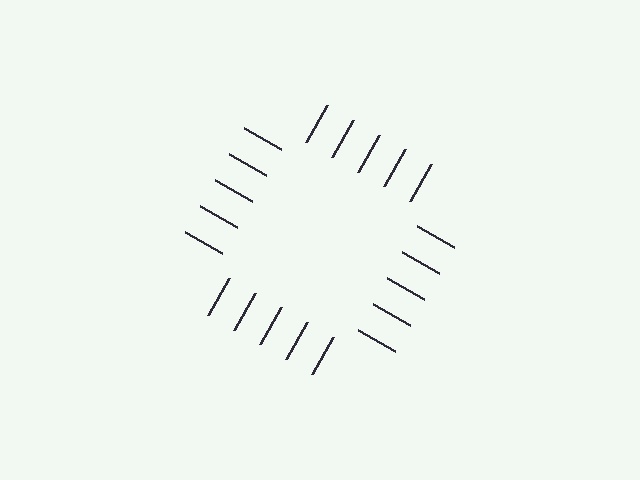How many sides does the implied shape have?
4 sides — the line-ends trace a square.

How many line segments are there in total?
20 — 5 along each of the 4 edges.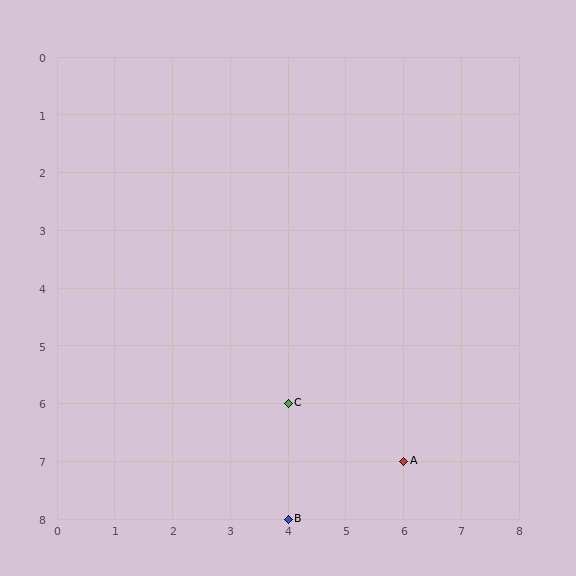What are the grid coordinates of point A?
Point A is at grid coordinates (6, 7).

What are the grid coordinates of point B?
Point B is at grid coordinates (4, 8).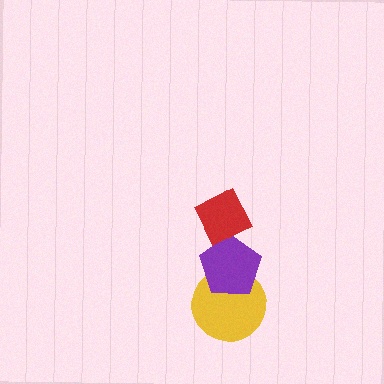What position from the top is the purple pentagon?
The purple pentagon is 2nd from the top.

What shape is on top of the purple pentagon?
The red diamond is on top of the purple pentagon.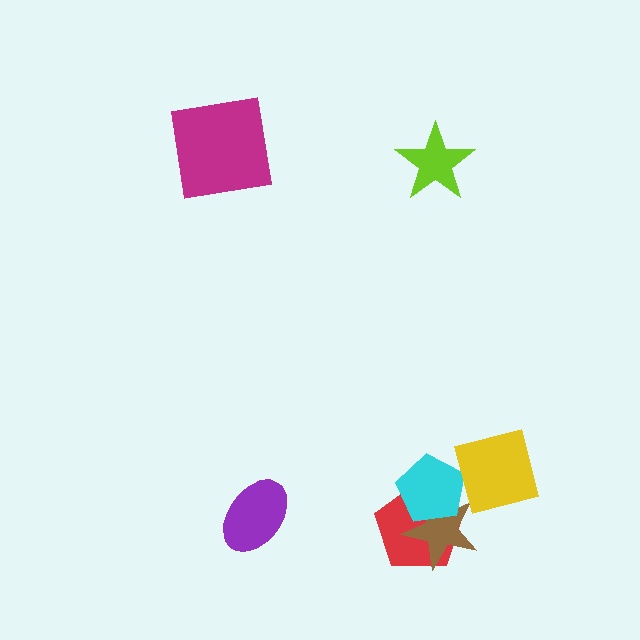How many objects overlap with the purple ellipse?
0 objects overlap with the purple ellipse.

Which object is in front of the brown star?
The cyan pentagon is in front of the brown star.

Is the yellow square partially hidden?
No, no other shape covers it.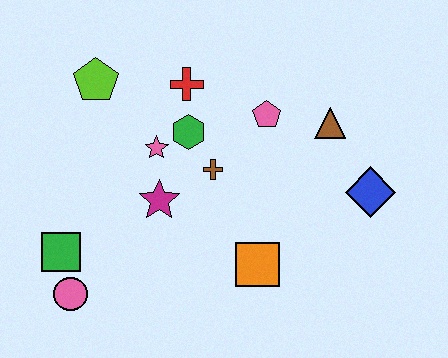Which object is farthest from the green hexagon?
The pink circle is farthest from the green hexagon.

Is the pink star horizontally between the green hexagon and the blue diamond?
No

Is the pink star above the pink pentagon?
No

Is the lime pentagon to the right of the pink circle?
Yes